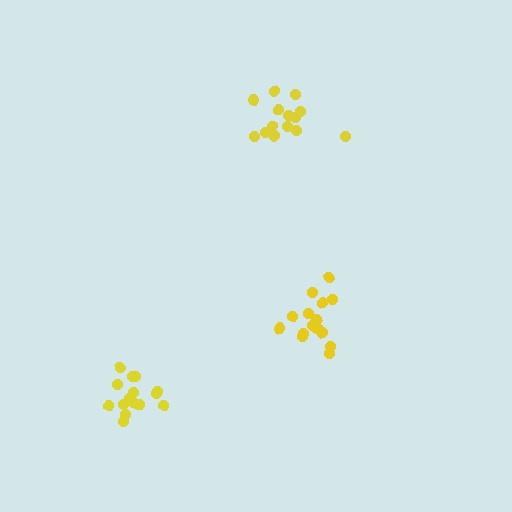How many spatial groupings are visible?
There are 3 spatial groupings.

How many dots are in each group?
Group 1: 16 dots, Group 2: 15 dots, Group 3: 14 dots (45 total).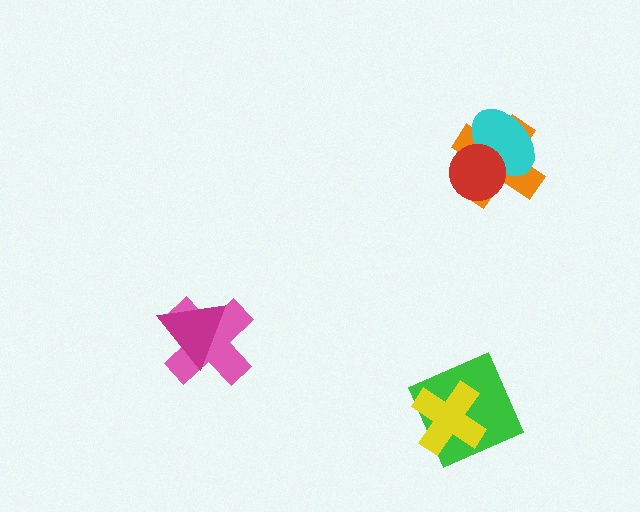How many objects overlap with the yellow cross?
1 object overlaps with the yellow cross.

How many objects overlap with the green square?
1 object overlaps with the green square.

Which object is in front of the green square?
The yellow cross is in front of the green square.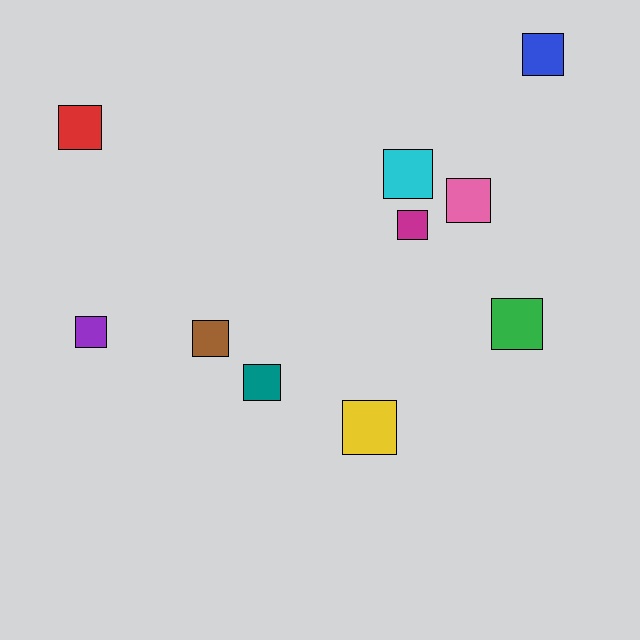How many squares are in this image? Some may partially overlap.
There are 10 squares.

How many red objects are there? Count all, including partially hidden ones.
There is 1 red object.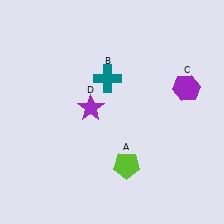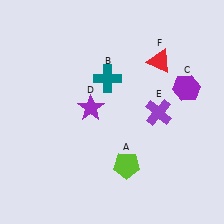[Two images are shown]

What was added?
A purple cross (E), a red triangle (F) were added in Image 2.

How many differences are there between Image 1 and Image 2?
There are 2 differences between the two images.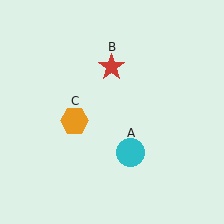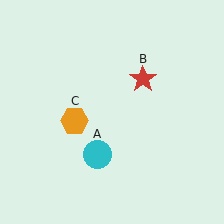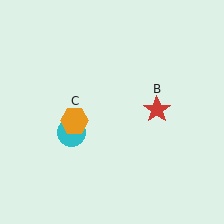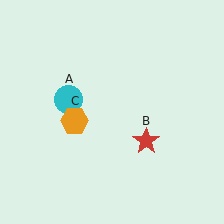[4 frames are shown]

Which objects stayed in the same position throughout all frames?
Orange hexagon (object C) remained stationary.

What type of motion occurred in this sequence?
The cyan circle (object A), red star (object B) rotated clockwise around the center of the scene.